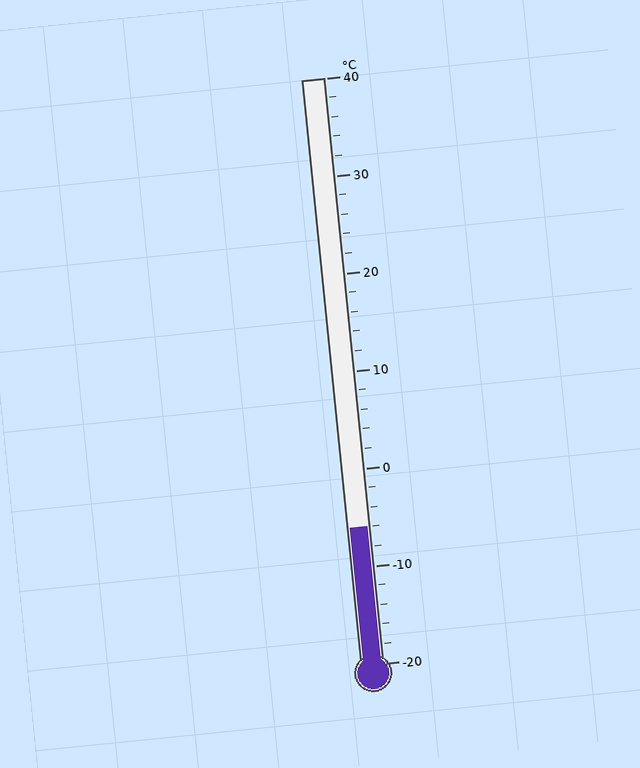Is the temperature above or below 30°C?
The temperature is below 30°C.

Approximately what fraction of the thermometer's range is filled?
The thermometer is filled to approximately 25% of its range.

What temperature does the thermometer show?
The thermometer shows approximately -6°C.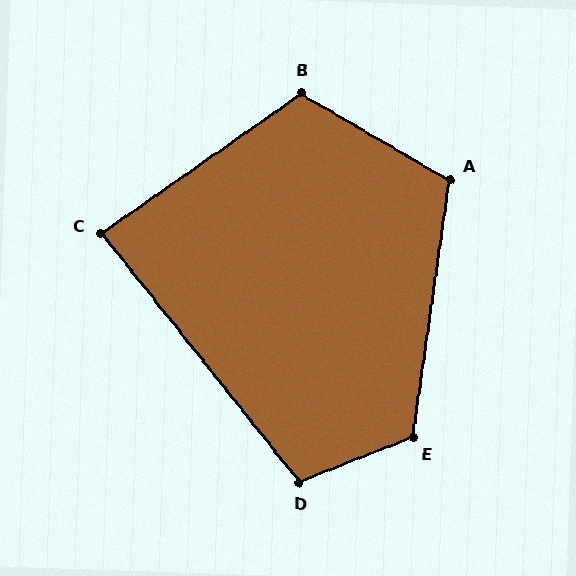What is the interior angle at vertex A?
Approximately 112 degrees (obtuse).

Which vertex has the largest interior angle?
E, at approximately 120 degrees.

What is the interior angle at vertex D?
Approximately 107 degrees (obtuse).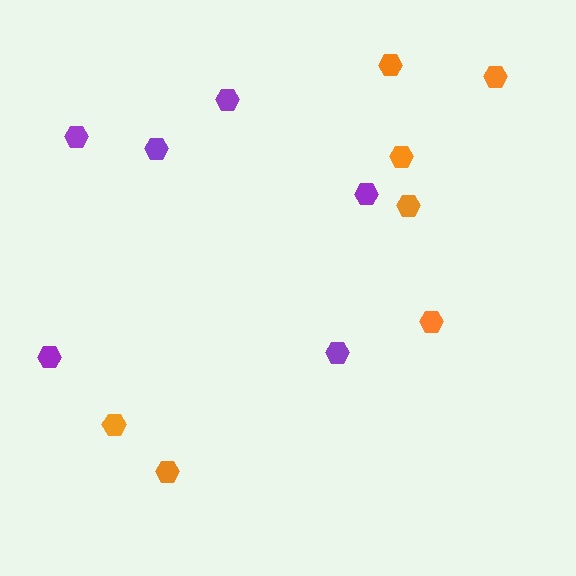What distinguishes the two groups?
There are 2 groups: one group of purple hexagons (6) and one group of orange hexagons (7).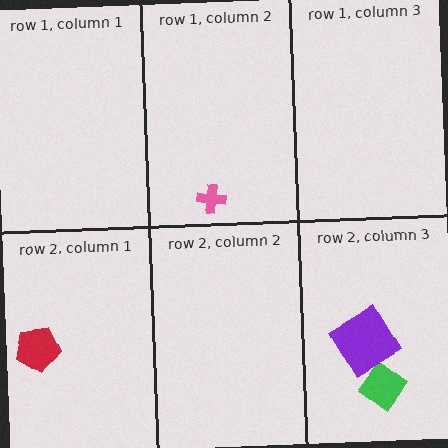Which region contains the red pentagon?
The row 2, column 1 region.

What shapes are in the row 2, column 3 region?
The green diamond, the purple diamond.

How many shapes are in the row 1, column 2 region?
1.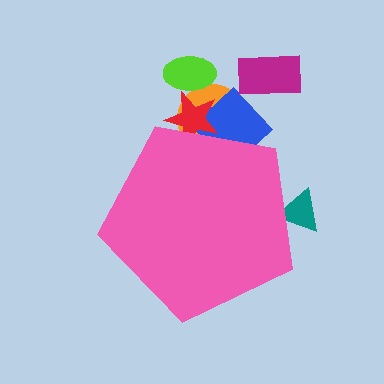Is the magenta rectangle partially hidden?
No, the magenta rectangle is fully visible.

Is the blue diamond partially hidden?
Yes, the blue diamond is partially hidden behind the pink pentagon.